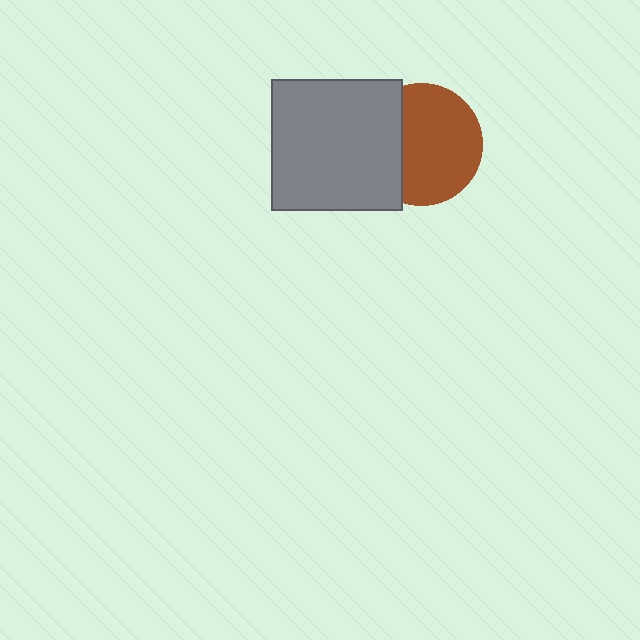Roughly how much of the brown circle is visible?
Most of it is visible (roughly 68%).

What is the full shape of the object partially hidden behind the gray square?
The partially hidden object is a brown circle.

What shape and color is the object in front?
The object in front is a gray square.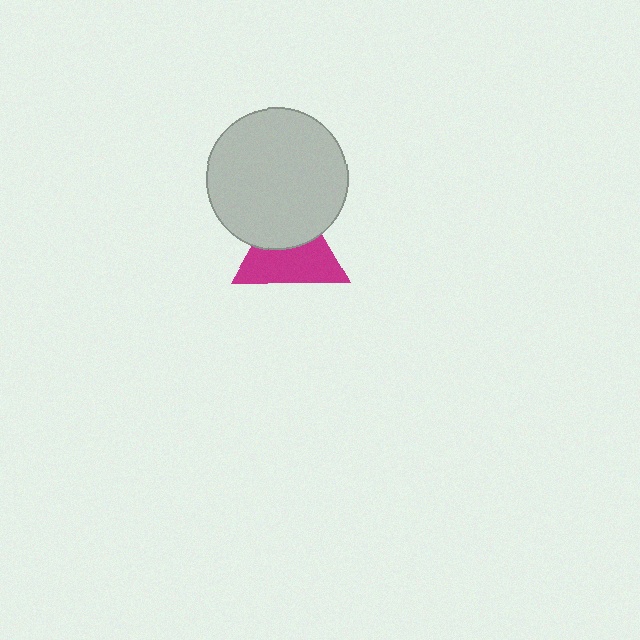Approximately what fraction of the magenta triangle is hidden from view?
Roughly 41% of the magenta triangle is hidden behind the light gray circle.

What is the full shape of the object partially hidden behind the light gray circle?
The partially hidden object is a magenta triangle.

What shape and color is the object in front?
The object in front is a light gray circle.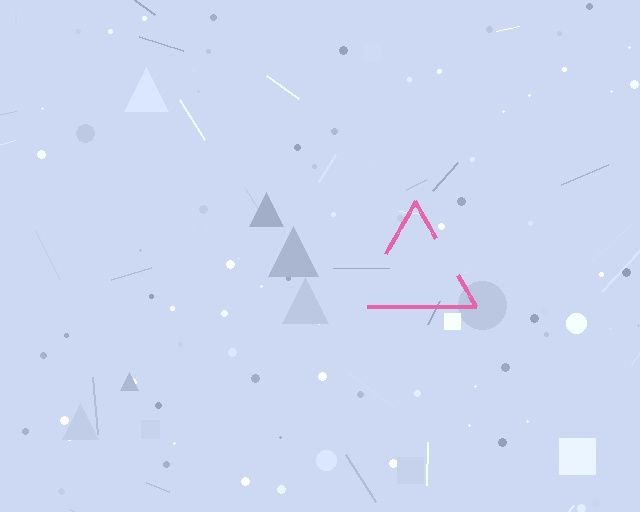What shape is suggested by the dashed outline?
The dashed outline suggests a triangle.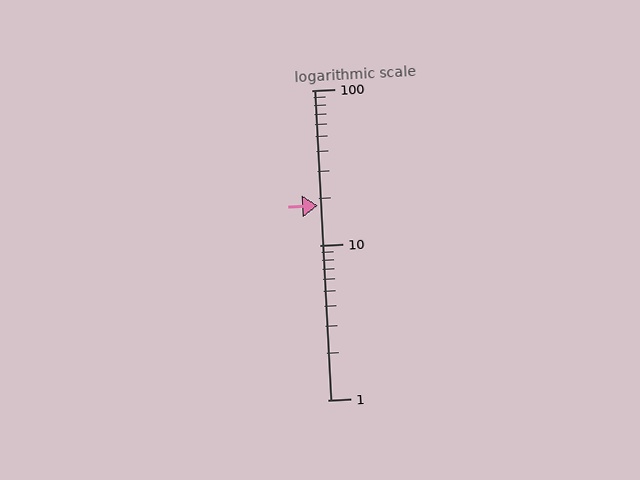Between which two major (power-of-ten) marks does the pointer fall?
The pointer is between 10 and 100.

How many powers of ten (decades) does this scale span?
The scale spans 2 decades, from 1 to 100.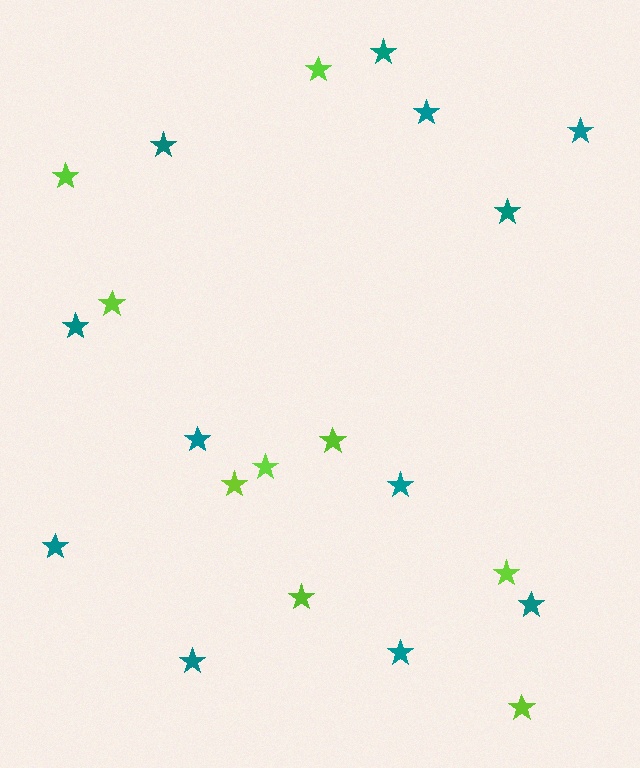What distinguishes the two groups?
There are 2 groups: one group of lime stars (9) and one group of teal stars (12).